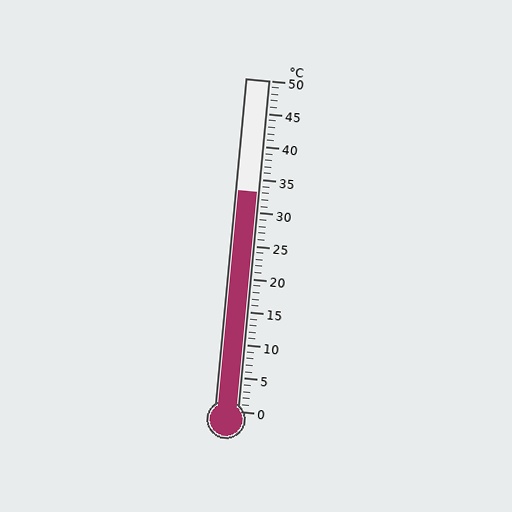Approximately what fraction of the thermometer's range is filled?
The thermometer is filled to approximately 65% of its range.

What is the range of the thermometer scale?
The thermometer scale ranges from 0°C to 50°C.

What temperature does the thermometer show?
The thermometer shows approximately 33°C.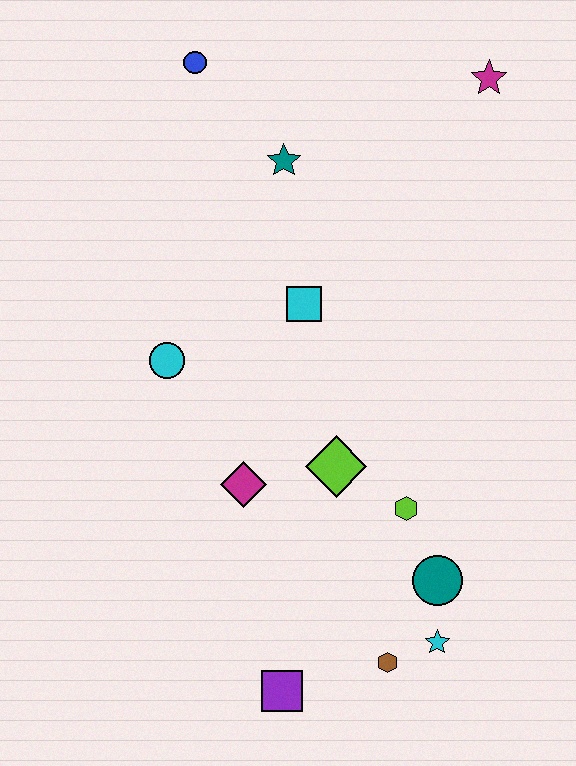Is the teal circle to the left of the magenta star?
Yes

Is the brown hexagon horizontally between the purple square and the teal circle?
Yes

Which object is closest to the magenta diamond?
The lime diamond is closest to the magenta diamond.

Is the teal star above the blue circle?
No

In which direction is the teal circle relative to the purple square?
The teal circle is to the right of the purple square.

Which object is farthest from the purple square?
The magenta star is farthest from the purple square.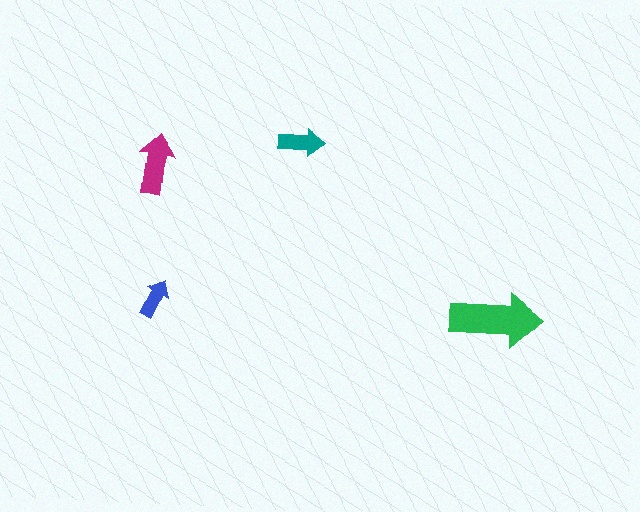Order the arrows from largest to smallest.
the green one, the magenta one, the teal one, the blue one.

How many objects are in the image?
There are 4 objects in the image.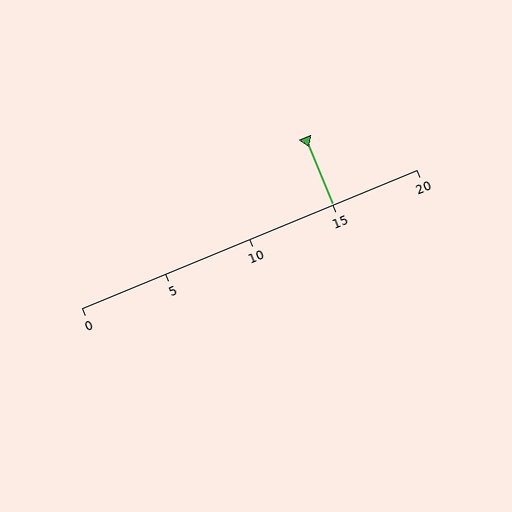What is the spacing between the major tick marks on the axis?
The major ticks are spaced 5 apart.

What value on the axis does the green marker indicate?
The marker indicates approximately 15.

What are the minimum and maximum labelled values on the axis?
The axis runs from 0 to 20.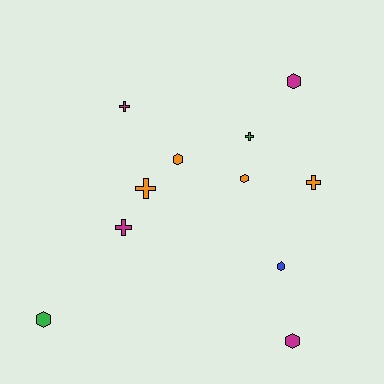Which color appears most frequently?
Magenta, with 4 objects.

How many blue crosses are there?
There are no blue crosses.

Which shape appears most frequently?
Hexagon, with 6 objects.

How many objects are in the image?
There are 11 objects.